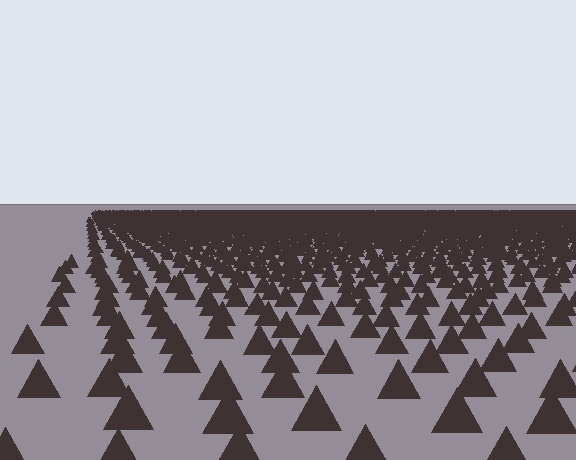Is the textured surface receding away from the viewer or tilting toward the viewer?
The surface is receding away from the viewer. Texture elements get smaller and denser toward the top.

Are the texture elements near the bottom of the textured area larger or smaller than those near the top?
Larger. Near the bottom, elements are closer to the viewer and appear at a bigger on-screen size.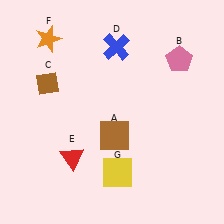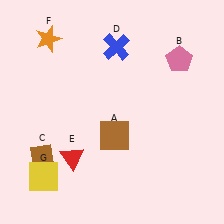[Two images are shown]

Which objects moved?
The objects that moved are: the brown diamond (C), the yellow square (G).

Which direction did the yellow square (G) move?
The yellow square (G) moved left.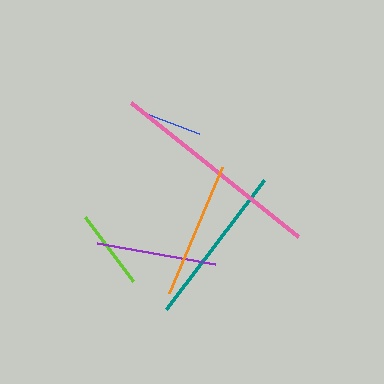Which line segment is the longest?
The pink line is the longest at approximately 215 pixels.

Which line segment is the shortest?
The blue line is the shortest at approximately 62 pixels.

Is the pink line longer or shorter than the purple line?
The pink line is longer than the purple line.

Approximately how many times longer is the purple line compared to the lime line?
The purple line is approximately 1.5 times the length of the lime line.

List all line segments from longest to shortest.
From longest to shortest: pink, teal, orange, purple, lime, blue.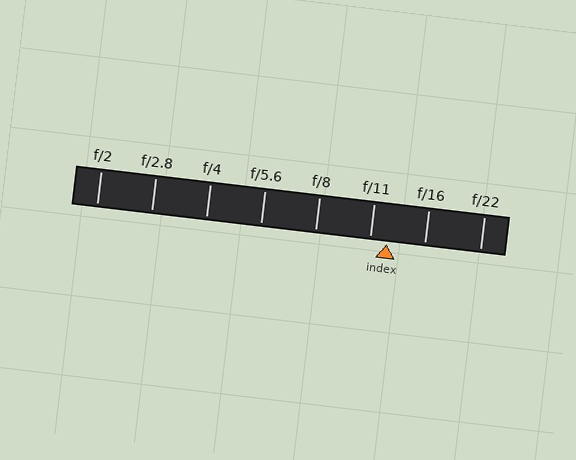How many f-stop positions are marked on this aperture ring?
There are 8 f-stop positions marked.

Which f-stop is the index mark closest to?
The index mark is closest to f/11.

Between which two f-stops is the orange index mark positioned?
The index mark is between f/11 and f/16.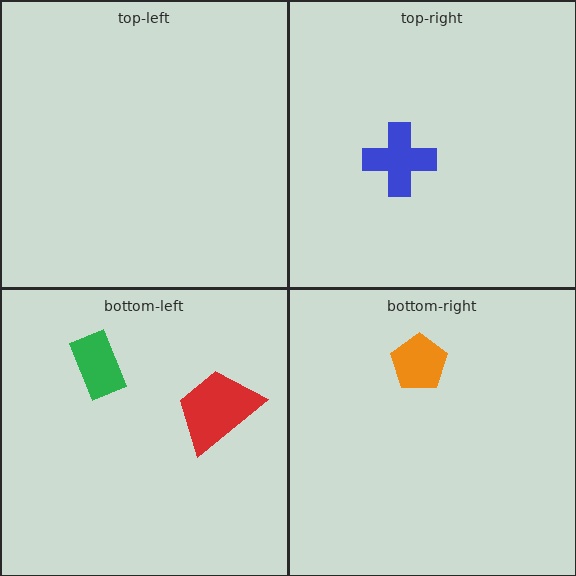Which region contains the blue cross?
The top-right region.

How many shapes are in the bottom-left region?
2.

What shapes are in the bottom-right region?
The orange pentagon.